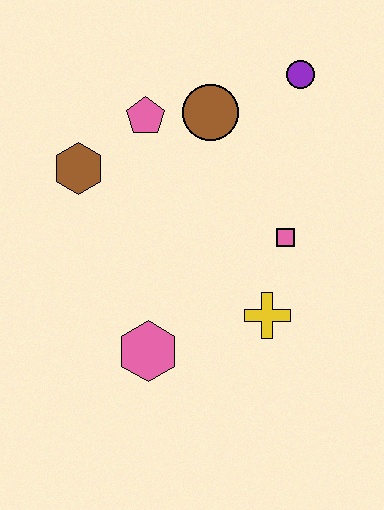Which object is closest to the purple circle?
The brown circle is closest to the purple circle.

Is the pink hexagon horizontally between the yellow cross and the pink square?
No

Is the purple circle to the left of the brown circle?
No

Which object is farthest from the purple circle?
The pink hexagon is farthest from the purple circle.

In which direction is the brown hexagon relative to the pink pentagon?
The brown hexagon is to the left of the pink pentagon.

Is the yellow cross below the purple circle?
Yes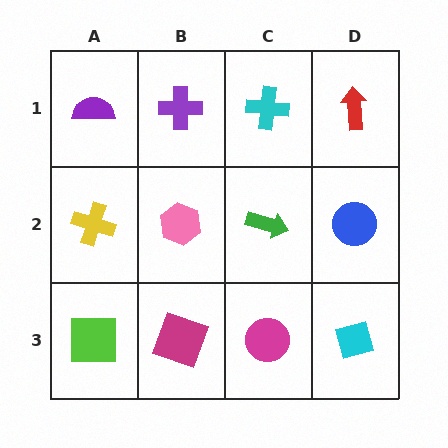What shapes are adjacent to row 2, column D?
A red arrow (row 1, column D), a cyan diamond (row 3, column D), a green arrow (row 2, column C).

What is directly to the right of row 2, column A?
A pink hexagon.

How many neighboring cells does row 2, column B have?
4.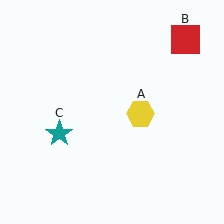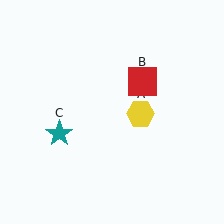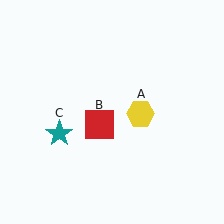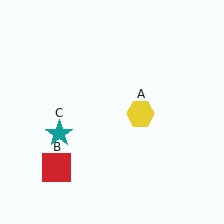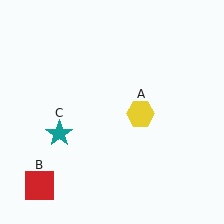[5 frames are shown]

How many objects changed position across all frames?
1 object changed position: red square (object B).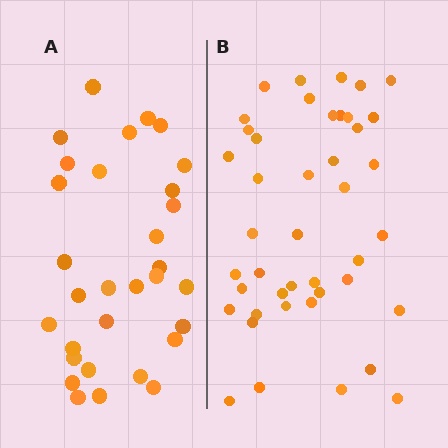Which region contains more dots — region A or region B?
Region B (the right region) has more dots.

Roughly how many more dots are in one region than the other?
Region B has roughly 12 or so more dots than region A.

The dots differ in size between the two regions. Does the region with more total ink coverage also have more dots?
No. Region A has more total ink coverage because its dots are larger, but region B actually contains more individual dots. Total area can be misleading — the number of items is what matters here.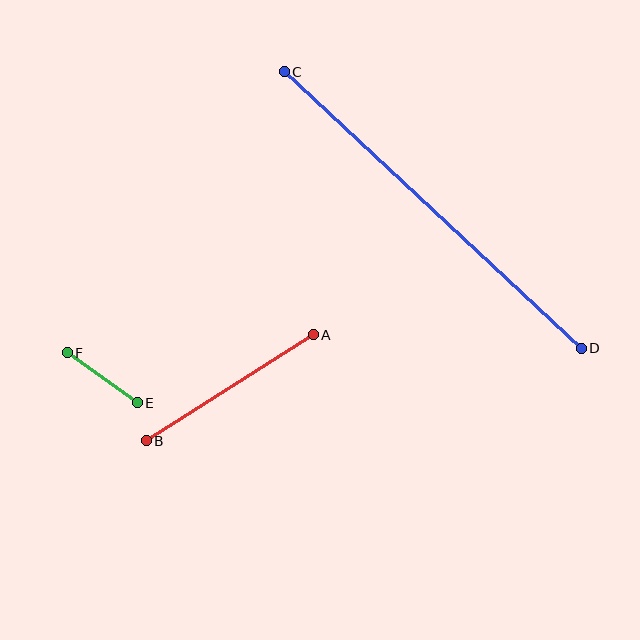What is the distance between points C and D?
The distance is approximately 406 pixels.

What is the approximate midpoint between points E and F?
The midpoint is at approximately (102, 378) pixels.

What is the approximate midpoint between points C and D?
The midpoint is at approximately (433, 210) pixels.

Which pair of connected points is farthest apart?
Points C and D are farthest apart.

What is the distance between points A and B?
The distance is approximately 198 pixels.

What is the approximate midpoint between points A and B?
The midpoint is at approximately (230, 388) pixels.